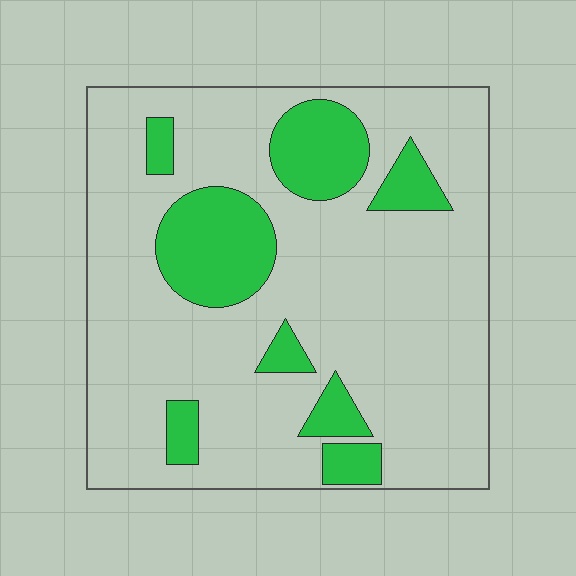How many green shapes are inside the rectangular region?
8.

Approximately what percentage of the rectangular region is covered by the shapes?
Approximately 20%.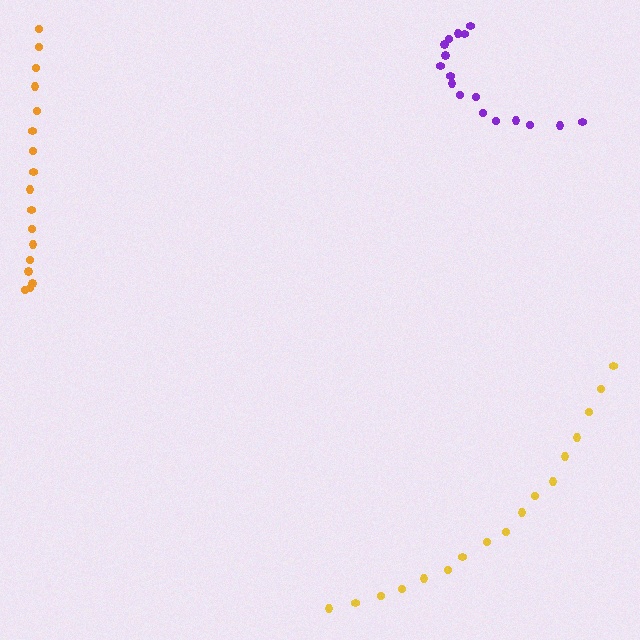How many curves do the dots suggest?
There are 3 distinct paths.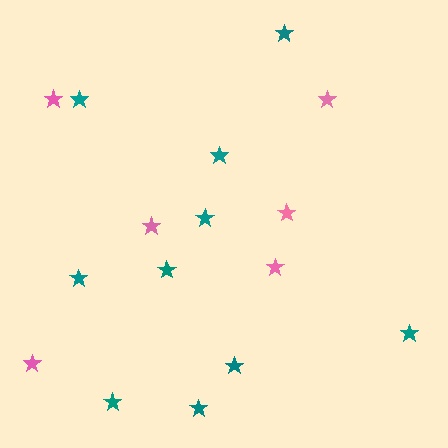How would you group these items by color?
There are 2 groups: one group of pink stars (6) and one group of teal stars (10).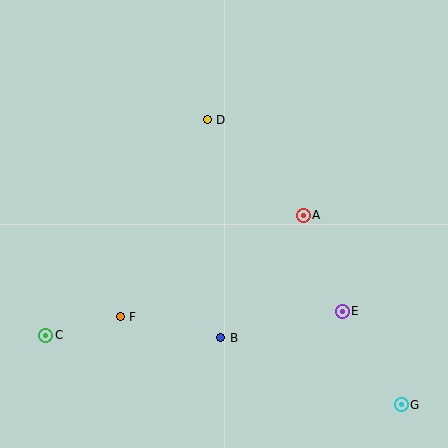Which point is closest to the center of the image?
Point A at (303, 215) is closest to the center.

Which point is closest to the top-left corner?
Point D is closest to the top-left corner.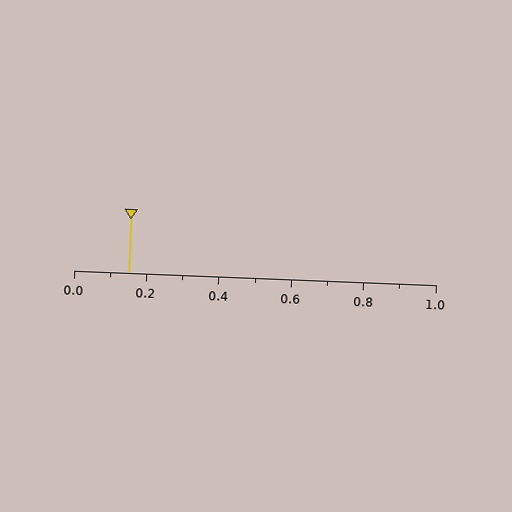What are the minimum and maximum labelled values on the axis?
The axis runs from 0.0 to 1.0.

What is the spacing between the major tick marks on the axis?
The major ticks are spaced 0.2 apart.